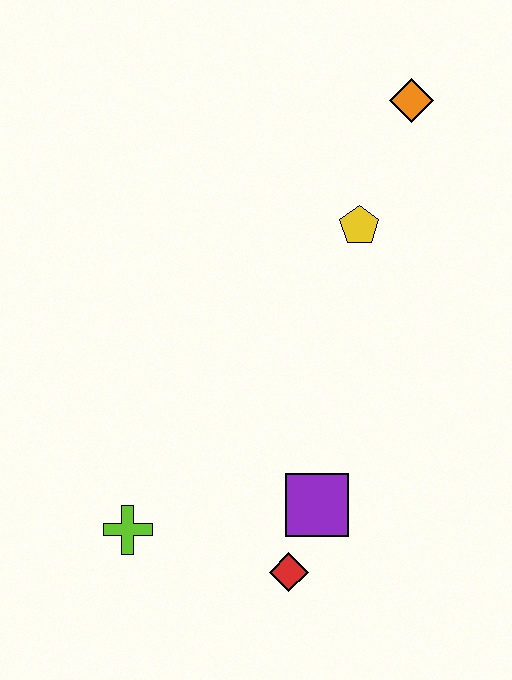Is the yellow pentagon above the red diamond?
Yes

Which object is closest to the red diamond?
The purple square is closest to the red diamond.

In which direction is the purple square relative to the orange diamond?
The purple square is below the orange diamond.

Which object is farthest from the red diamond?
The orange diamond is farthest from the red diamond.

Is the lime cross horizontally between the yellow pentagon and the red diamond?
No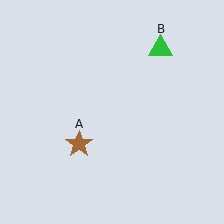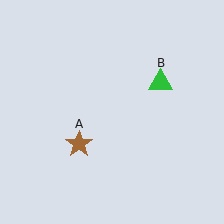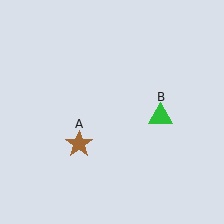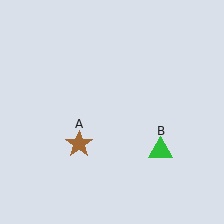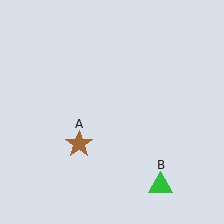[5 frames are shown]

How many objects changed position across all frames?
1 object changed position: green triangle (object B).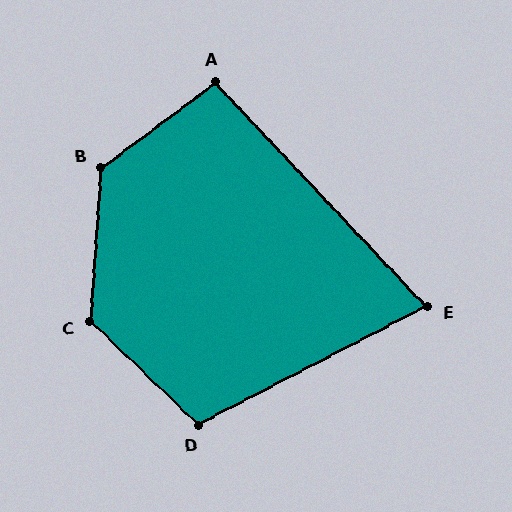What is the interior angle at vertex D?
Approximately 109 degrees (obtuse).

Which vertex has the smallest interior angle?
E, at approximately 74 degrees.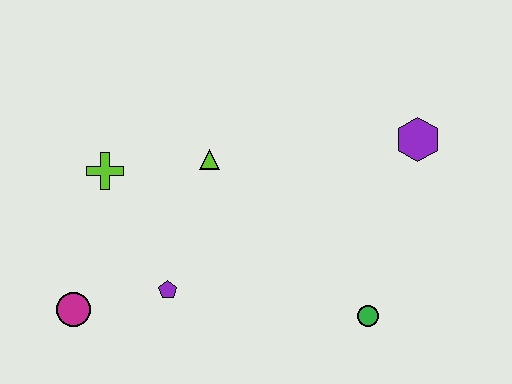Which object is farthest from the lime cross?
The purple hexagon is farthest from the lime cross.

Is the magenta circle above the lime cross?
No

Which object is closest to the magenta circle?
The purple pentagon is closest to the magenta circle.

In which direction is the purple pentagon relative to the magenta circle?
The purple pentagon is to the right of the magenta circle.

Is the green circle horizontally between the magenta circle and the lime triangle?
No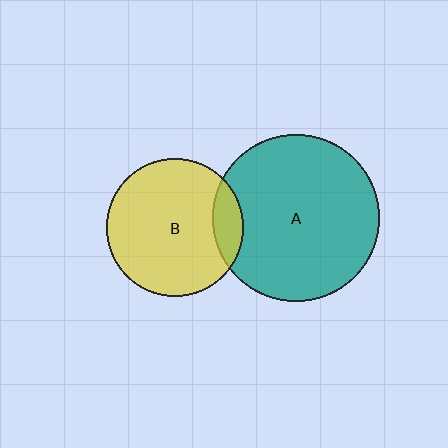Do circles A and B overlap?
Yes.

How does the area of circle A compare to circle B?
Approximately 1.5 times.